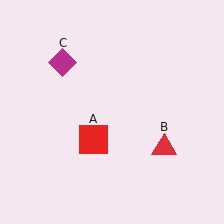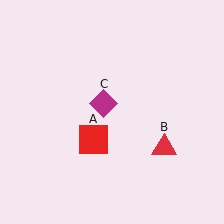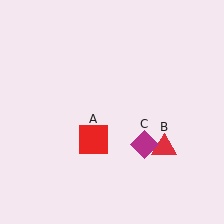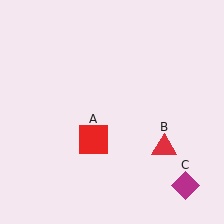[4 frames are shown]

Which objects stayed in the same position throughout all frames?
Red square (object A) and red triangle (object B) remained stationary.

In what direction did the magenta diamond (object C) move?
The magenta diamond (object C) moved down and to the right.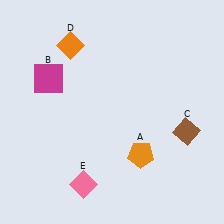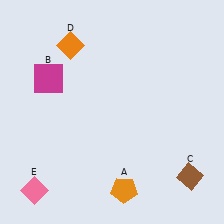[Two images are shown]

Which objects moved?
The objects that moved are: the orange pentagon (A), the brown diamond (C), the pink diamond (E).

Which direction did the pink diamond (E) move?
The pink diamond (E) moved left.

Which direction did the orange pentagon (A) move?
The orange pentagon (A) moved down.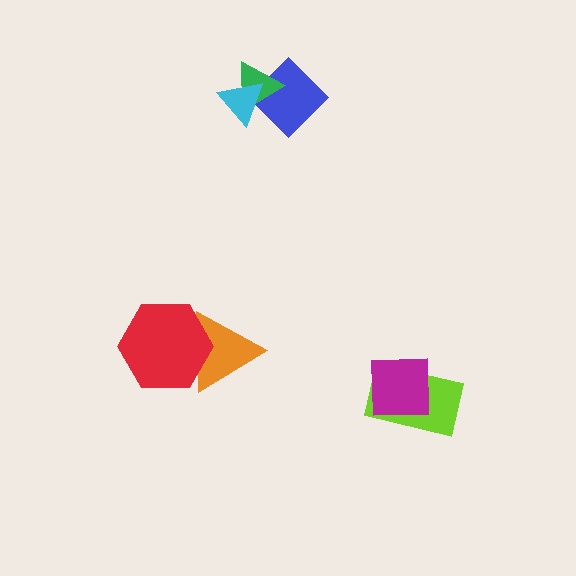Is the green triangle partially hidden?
Yes, it is partially covered by another shape.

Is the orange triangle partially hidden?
Yes, it is partially covered by another shape.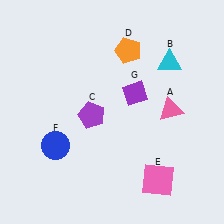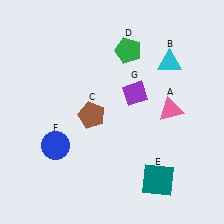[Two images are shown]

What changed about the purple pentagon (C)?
In Image 1, C is purple. In Image 2, it changed to brown.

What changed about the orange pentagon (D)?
In Image 1, D is orange. In Image 2, it changed to green.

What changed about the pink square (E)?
In Image 1, E is pink. In Image 2, it changed to teal.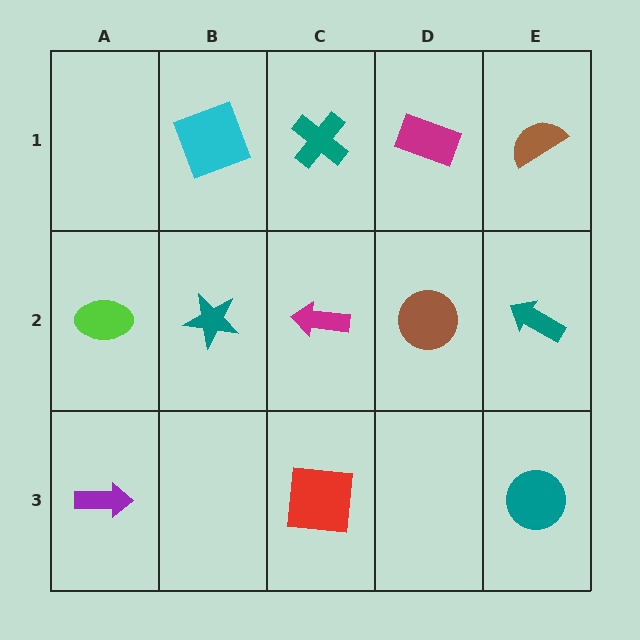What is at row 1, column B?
A cyan square.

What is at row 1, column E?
A brown semicircle.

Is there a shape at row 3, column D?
No, that cell is empty.